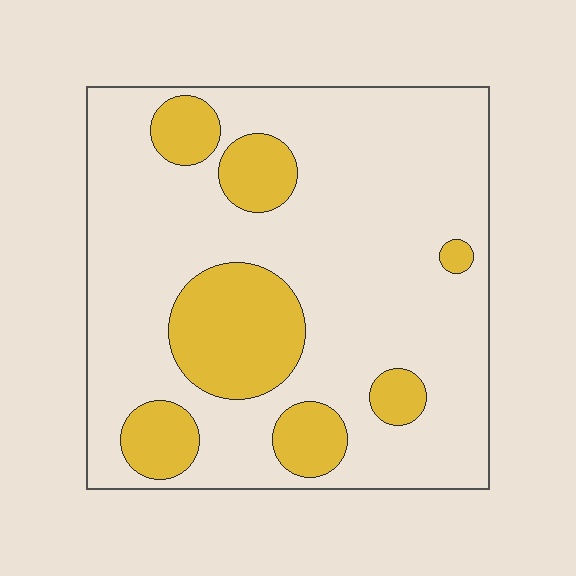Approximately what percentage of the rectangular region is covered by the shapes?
Approximately 25%.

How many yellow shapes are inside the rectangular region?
7.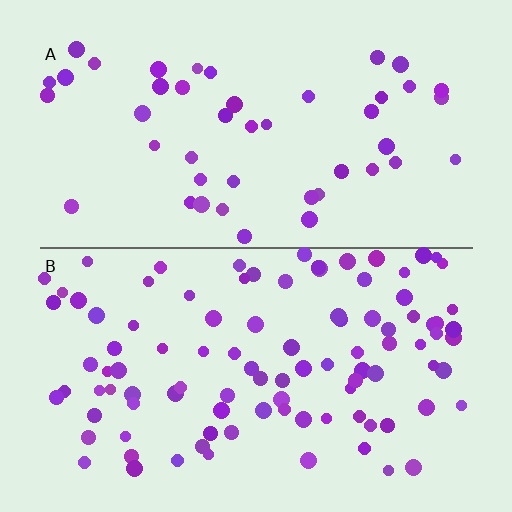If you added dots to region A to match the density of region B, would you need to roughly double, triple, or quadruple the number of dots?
Approximately double.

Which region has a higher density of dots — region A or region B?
B (the bottom).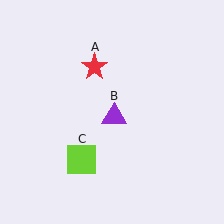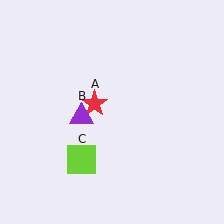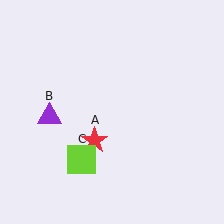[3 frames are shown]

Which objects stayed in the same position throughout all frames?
Lime square (object C) remained stationary.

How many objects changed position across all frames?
2 objects changed position: red star (object A), purple triangle (object B).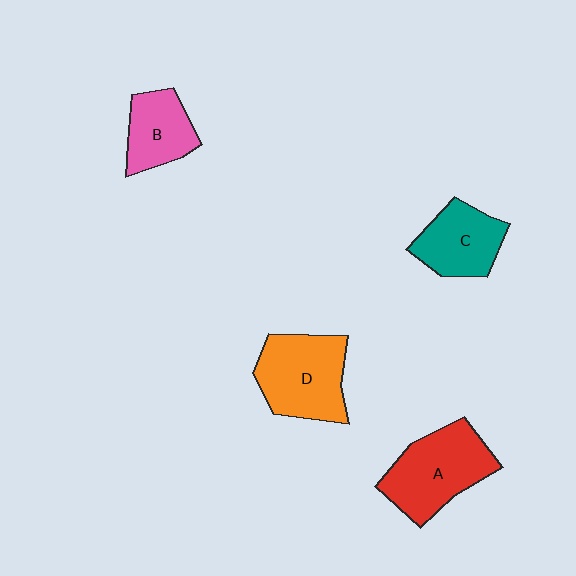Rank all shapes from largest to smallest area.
From largest to smallest: A (red), D (orange), C (teal), B (pink).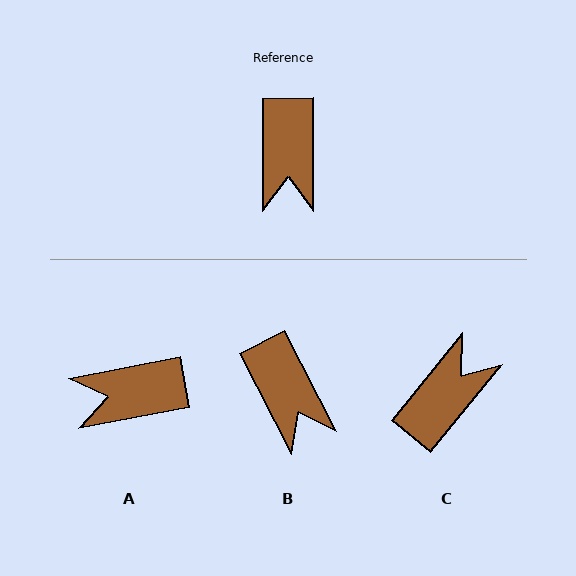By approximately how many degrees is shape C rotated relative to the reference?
Approximately 141 degrees counter-clockwise.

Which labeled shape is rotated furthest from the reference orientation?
C, about 141 degrees away.